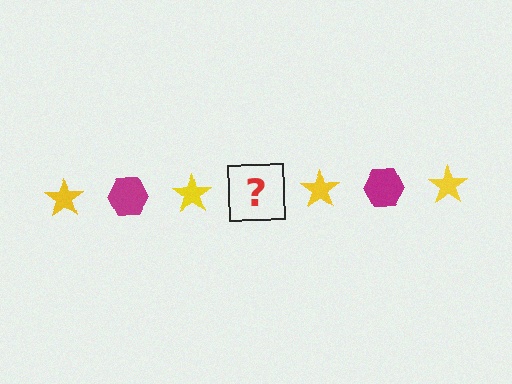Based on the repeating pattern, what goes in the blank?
The blank should be a magenta hexagon.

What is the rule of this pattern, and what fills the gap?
The rule is that the pattern alternates between yellow star and magenta hexagon. The gap should be filled with a magenta hexagon.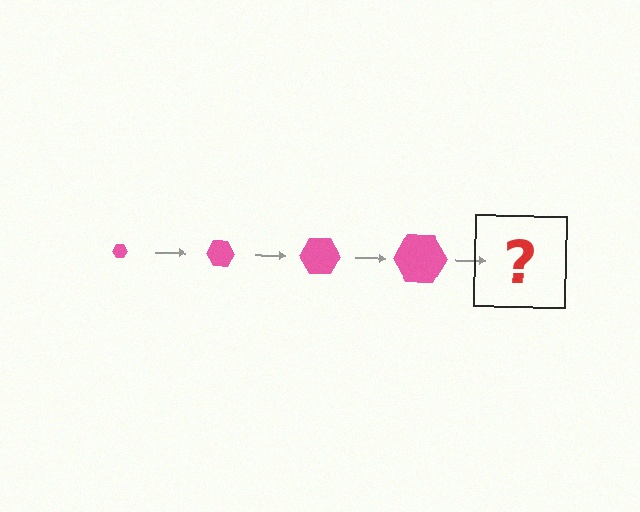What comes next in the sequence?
The next element should be a pink hexagon, larger than the previous one.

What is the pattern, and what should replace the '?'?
The pattern is that the hexagon gets progressively larger each step. The '?' should be a pink hexagon, larger than the previous one.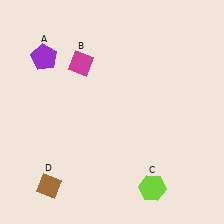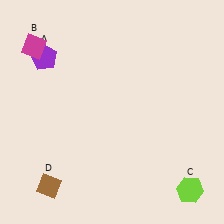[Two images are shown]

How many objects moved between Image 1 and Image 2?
2 objects moved between the two images.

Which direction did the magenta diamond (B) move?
The magenta diamond (B) moved left.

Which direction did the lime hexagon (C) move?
The lime hexagon (C) moved right.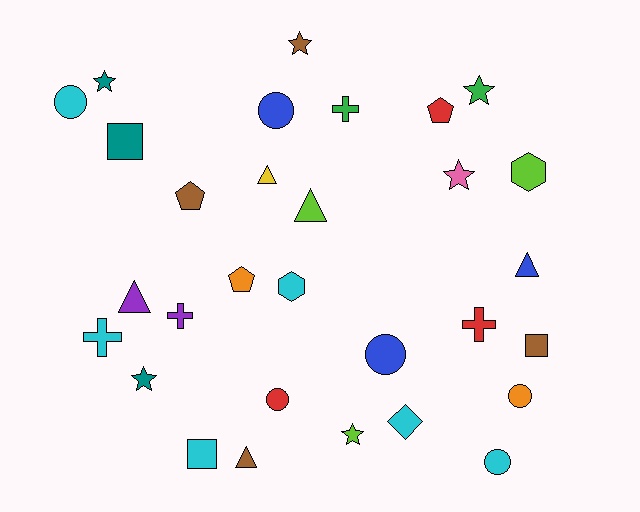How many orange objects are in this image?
There are 2 orange objects.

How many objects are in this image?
There are 30 objects.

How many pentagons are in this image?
There are 3 pentagons.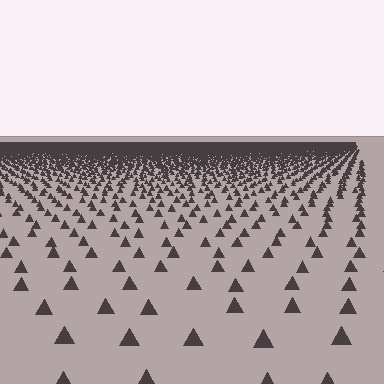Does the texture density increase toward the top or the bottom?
Density increases toward the top.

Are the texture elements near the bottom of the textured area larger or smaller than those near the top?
Larger. Near the bottom, elements are closer to the viewer and appear at a bigger on-screen size.